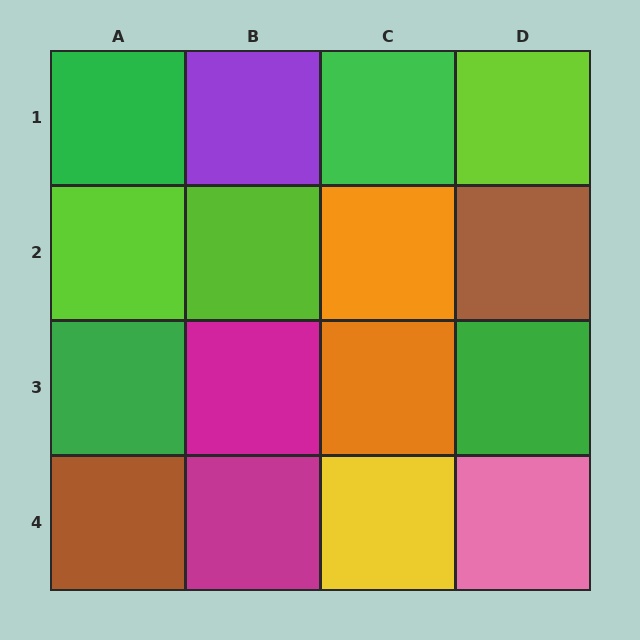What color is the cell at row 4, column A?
Brown.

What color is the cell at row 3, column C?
Orange.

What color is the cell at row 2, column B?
Lime.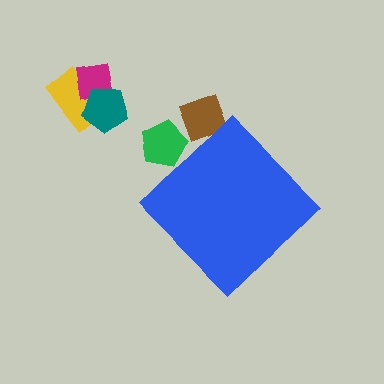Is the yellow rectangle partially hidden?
No, the yellow rectangle is fully visible.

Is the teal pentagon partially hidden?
No, the teal pentagon is fully visible.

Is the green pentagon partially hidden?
Yes, the green pentagon is partially hidden behind the blue diamond.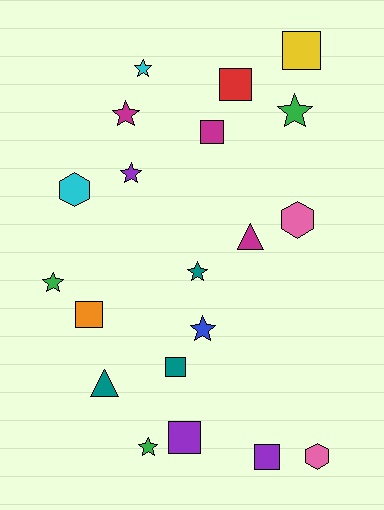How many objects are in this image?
There are 20 objects.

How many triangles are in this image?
There are 2 triangles.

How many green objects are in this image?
There are 3 green objects.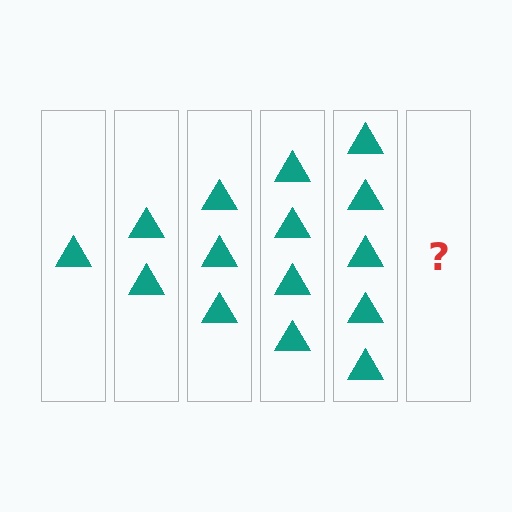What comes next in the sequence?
The next element should be 6 triangles.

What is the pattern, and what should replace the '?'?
The pattern is that each step adds one more triangle. The '?' should be 6 triangles.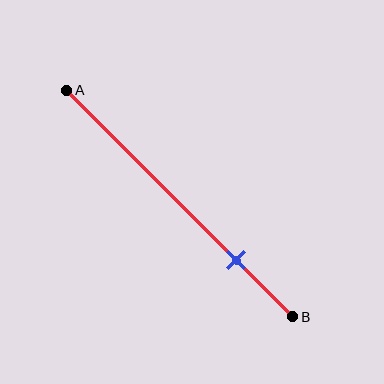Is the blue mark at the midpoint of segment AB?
No, the mark is at about 75% from A, not at the 50% midpoint.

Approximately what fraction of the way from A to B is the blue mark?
The blue mark is approximately 75% of the way from A to B.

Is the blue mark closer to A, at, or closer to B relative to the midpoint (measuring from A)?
The blue mark is closer to point B than the midpoint of segment AB.